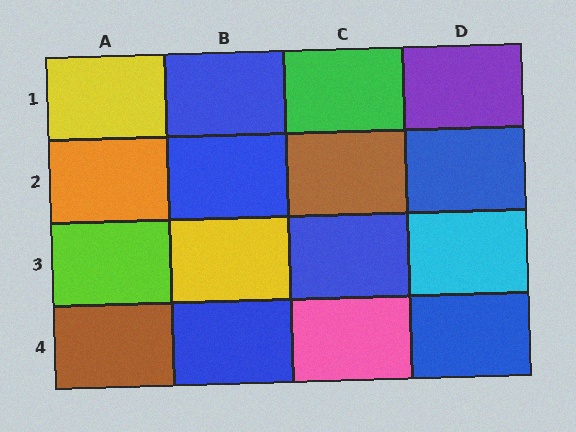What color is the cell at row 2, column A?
Orange.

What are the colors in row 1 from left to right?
Yellow, blue, green, purple.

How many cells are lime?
1 cell is lime.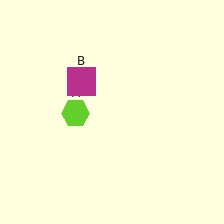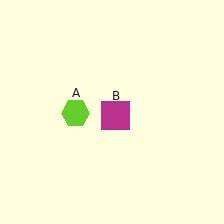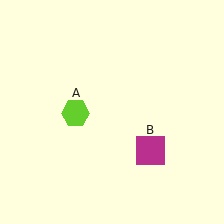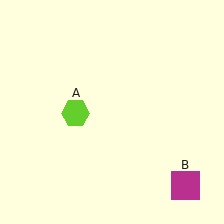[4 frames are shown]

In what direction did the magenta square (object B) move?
The magenta square (object B) moved down and to the right.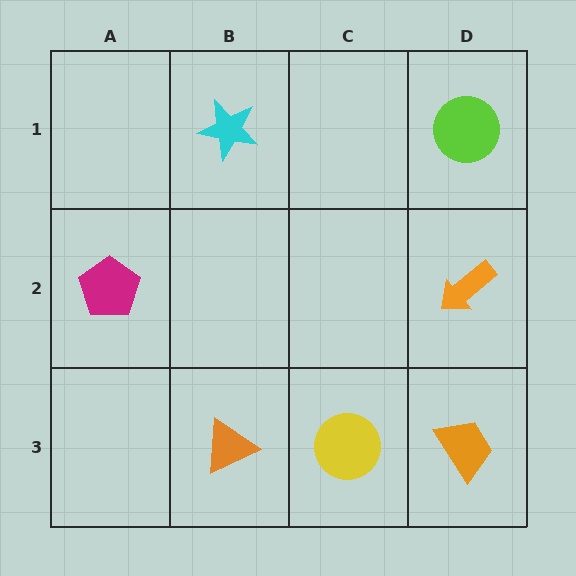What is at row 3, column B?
An orange triangle.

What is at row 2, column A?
A magenta pentagon.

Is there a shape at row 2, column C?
No, that cell is empty.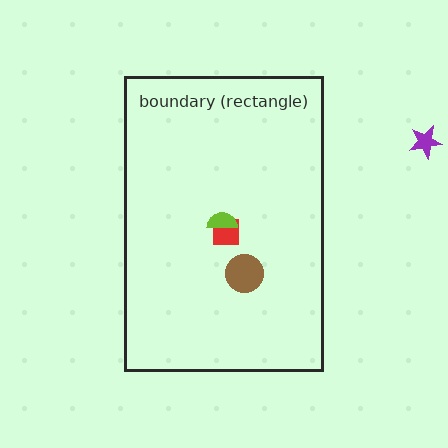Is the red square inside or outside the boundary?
Inside.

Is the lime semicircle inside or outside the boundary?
Inside.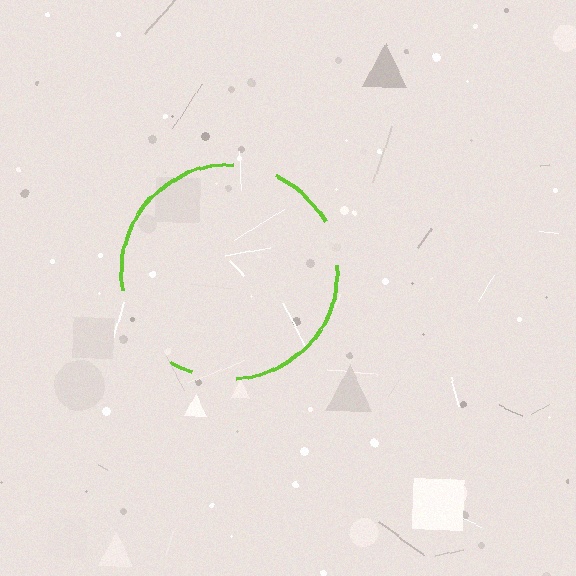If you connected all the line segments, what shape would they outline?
They would outline a circle.